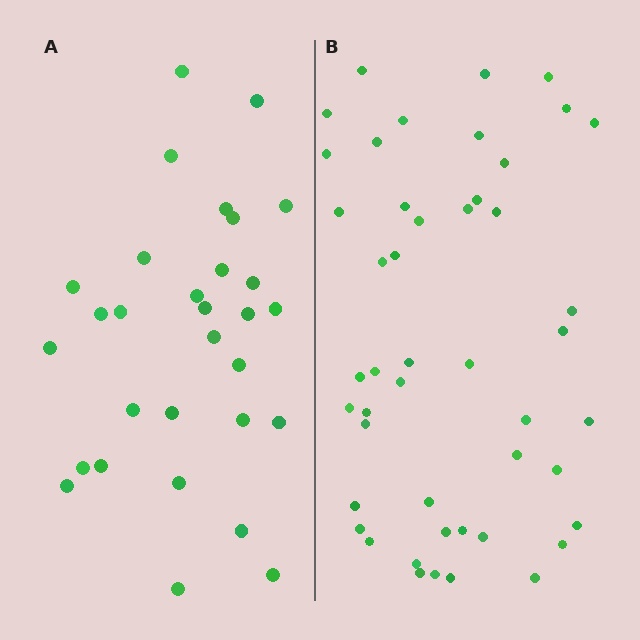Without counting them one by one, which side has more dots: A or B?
Region B (the right region) has more dots.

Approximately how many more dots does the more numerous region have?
Region B has approximately 15 more dots than region A.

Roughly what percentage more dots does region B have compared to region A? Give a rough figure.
About 55% more.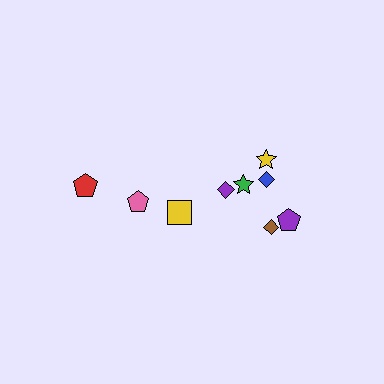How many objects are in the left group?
There are 3 objects.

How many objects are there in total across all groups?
There are 9 objects.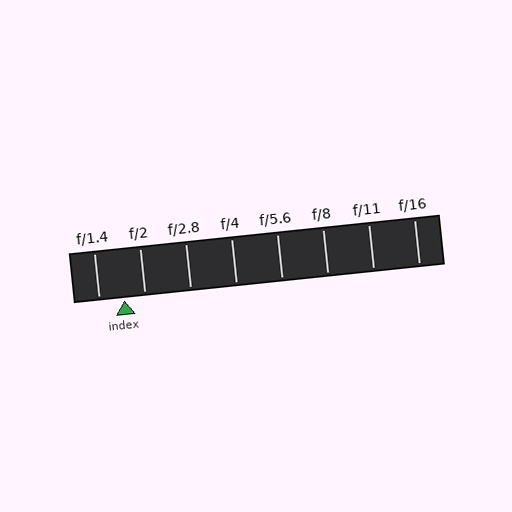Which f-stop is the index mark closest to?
The index mark is closest to f/2.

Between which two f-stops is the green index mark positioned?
The index mark is between f/1.4 and f/2.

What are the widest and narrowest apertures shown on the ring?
The widest aperture shown is f/1.4 and the narrowest is f/16.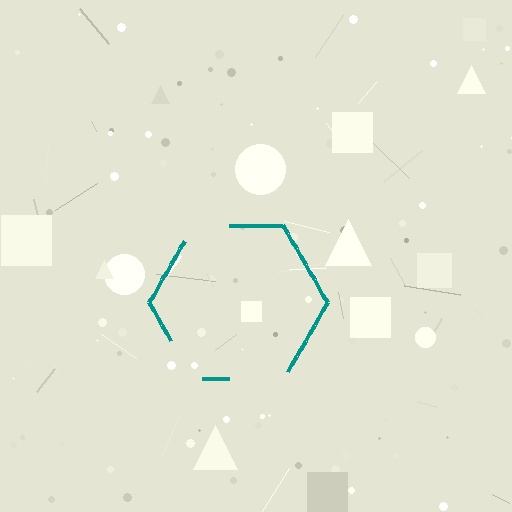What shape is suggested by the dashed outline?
The dashed outline suggests a hexagon.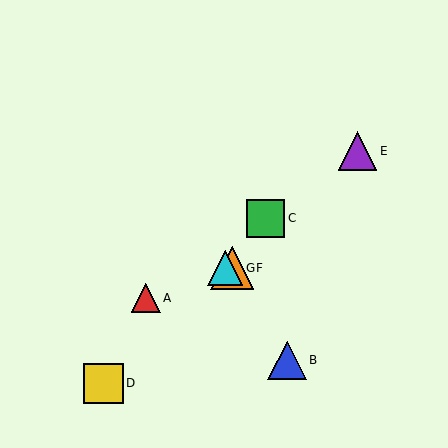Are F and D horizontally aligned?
No, F is at y≈268 and D is at y≈383.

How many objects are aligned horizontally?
2 objects (F, G) are aligned horizontally.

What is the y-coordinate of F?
Object F is at y≈268.